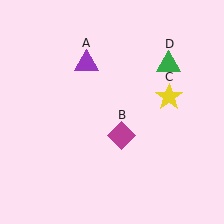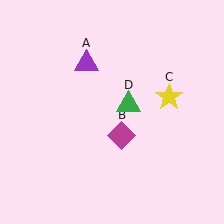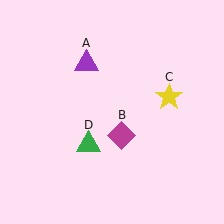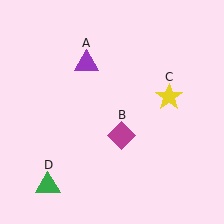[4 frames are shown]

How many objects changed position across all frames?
1 object changed position: green triangle (object D).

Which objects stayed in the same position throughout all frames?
Purple triangle (object A) and magenta diamond (object B) and yellow star (object C) remained stationary.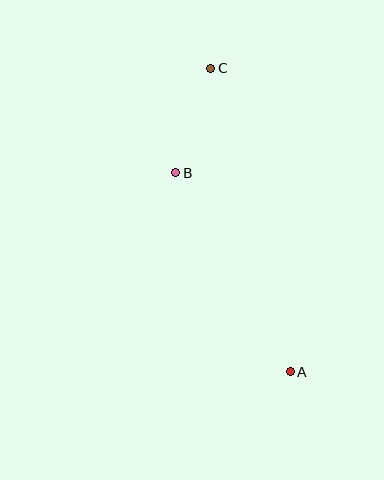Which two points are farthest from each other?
Points A and C are farthest from each other.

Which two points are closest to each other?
Points B and C are closest to each other.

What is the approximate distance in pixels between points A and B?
The distance between A and B is approximately 230 pixels.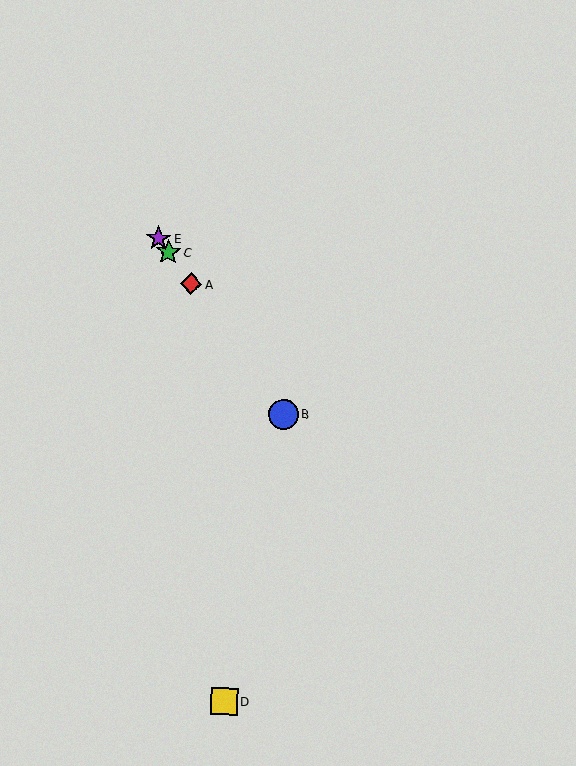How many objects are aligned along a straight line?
4 objects (A, B, C, E) are aligned along a straight line.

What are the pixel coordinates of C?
Object C is at (168, 252).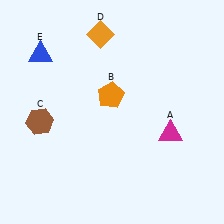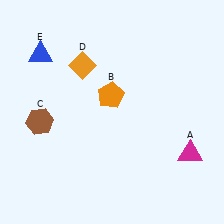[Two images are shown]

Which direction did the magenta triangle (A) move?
The magenta triangle (A) moved down.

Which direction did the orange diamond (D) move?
The orange diamond (D) moved down.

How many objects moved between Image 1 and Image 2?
2 objects moved between the two images.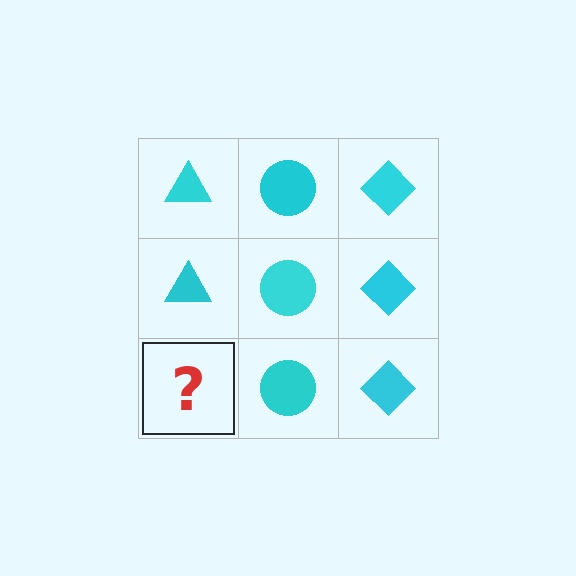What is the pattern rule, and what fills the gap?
The rule is that each column has a consistent shape. The gap should be filled with a cyan triangle.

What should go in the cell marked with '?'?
The missing cell should contain a cyan triangle.